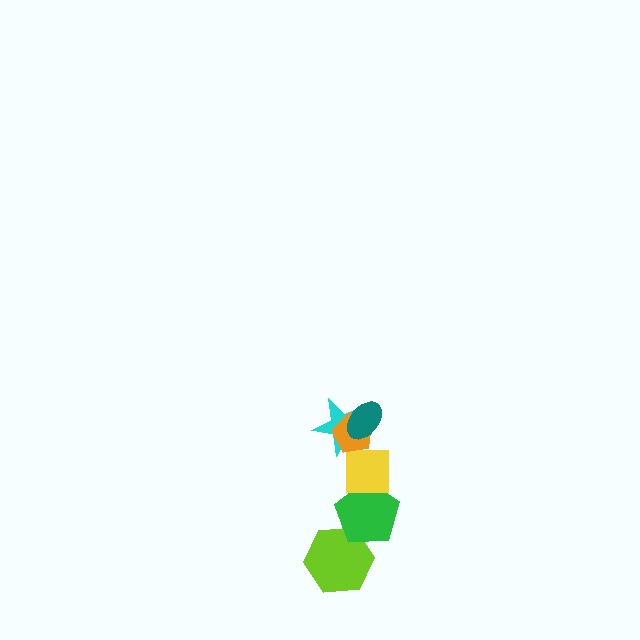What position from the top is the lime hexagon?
The lime hexagon is 6th from the top.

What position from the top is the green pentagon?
The green pentagon is 5th from the top.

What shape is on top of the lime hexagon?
The green pentagon is on top of the lime hexagon.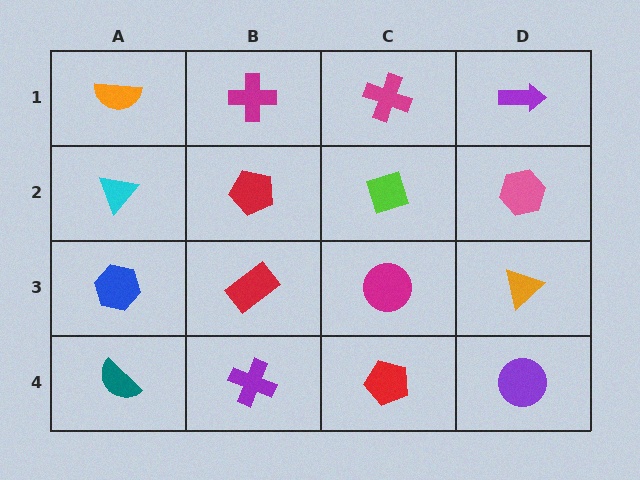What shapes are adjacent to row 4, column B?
A red rectangle (row 3, column B), a teal semicircle (row 4, column A), a red pentagon (row 4, column C).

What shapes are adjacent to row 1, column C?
A lime diamond (row 2, column C), a magenta cross (row 1, column B), a purple arrow (row 1, column D).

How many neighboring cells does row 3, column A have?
3.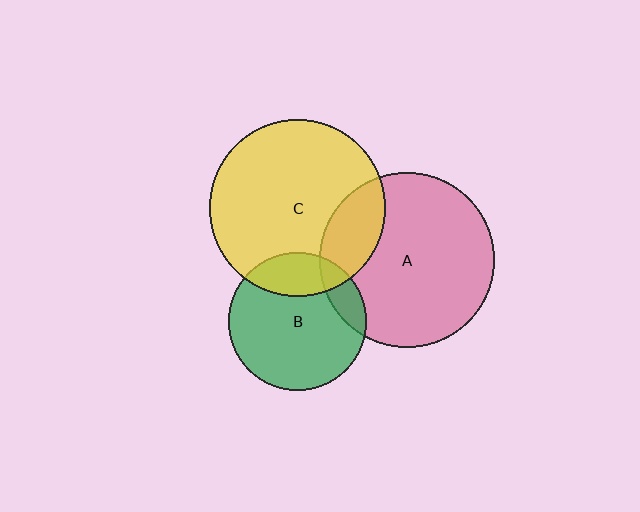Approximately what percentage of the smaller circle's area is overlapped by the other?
Approximately 20%.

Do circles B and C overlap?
Yes.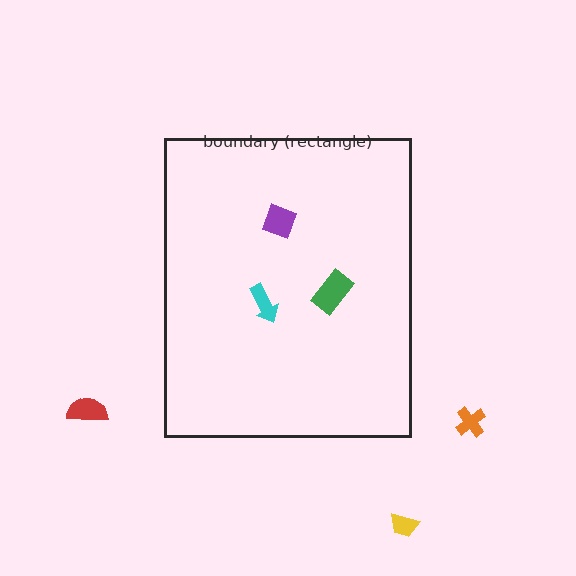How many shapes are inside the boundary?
3 inside, 3 outside.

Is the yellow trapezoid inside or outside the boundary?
Outside.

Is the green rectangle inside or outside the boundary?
Inside.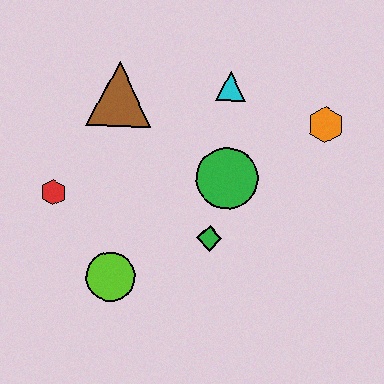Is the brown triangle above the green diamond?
Yes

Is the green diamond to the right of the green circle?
No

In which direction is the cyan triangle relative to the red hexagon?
The cyan triangle is to the right of the red hexagon.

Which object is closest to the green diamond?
The green circle is closest to the green diamond.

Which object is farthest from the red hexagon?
The orange hexagon is farthest from the red hexagon.